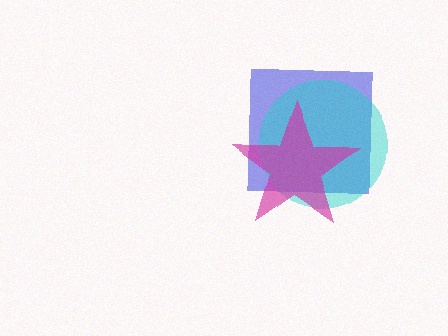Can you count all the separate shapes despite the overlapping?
Yes, there are 3 separate shapes.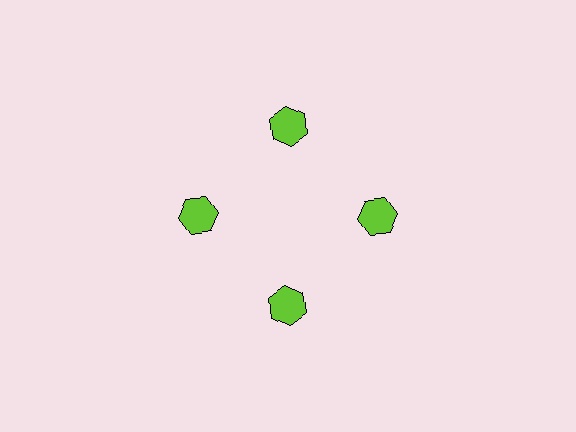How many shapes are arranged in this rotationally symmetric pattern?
There are 4 shapes, arranged in 4 groups of 1.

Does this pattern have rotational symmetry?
Yes, this pattern has 4-fold rotational symmetry. It looks the same after rotating 90 degrees around the center.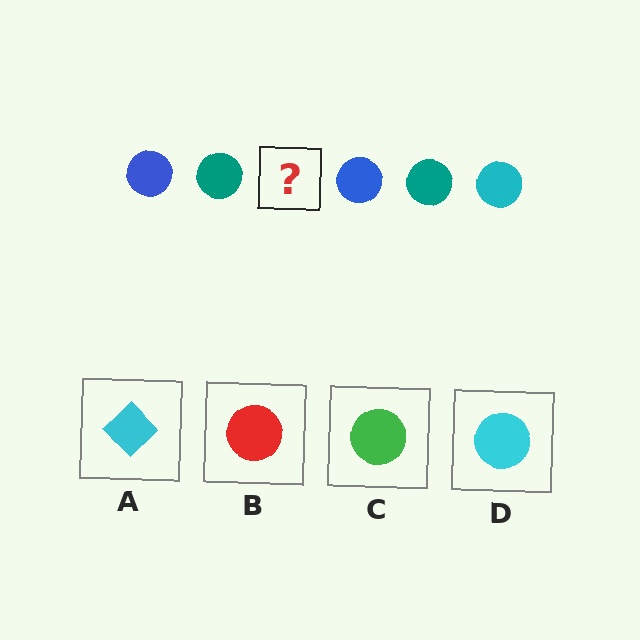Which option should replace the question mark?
Option D.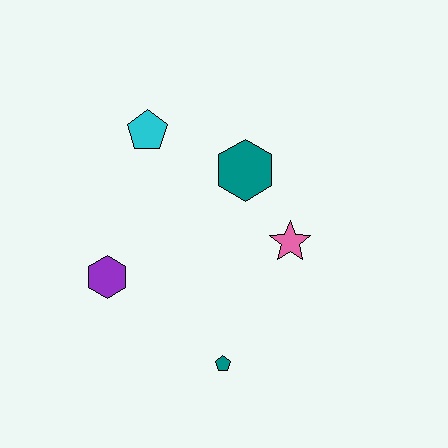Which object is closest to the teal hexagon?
The pink star is closest to the teal hexagon.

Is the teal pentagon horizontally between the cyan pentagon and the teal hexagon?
Yes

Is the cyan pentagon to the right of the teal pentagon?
No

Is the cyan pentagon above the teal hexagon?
Yes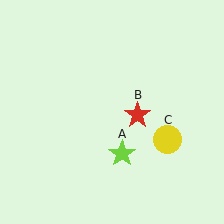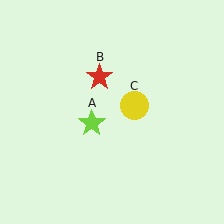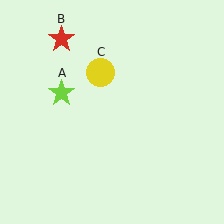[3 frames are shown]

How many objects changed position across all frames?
3 objects changed position: lime star (object A), red star (object B), yellow circle (object C).